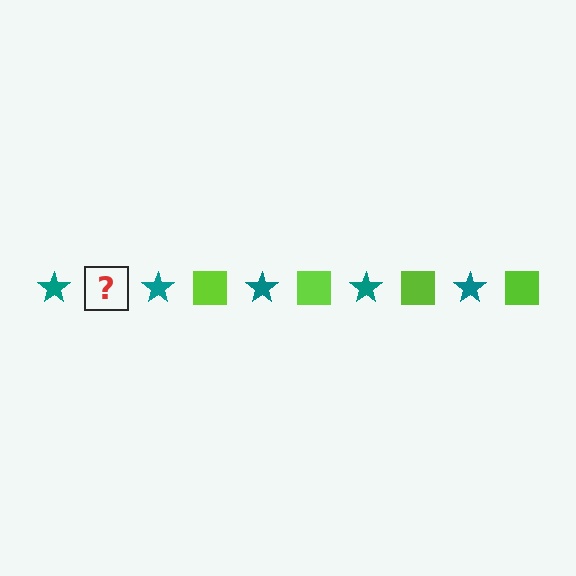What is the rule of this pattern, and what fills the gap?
The rule is that the pattern alternates between teal star and lime square. The gap should be filled with a lime square.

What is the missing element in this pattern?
The missing element is a lime square.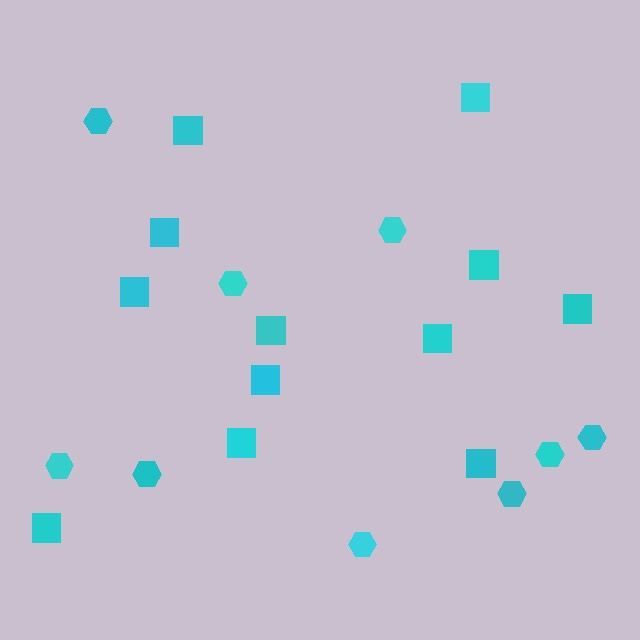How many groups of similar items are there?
There are 2 groups: one group of hexagons (9) and one group of squares (12).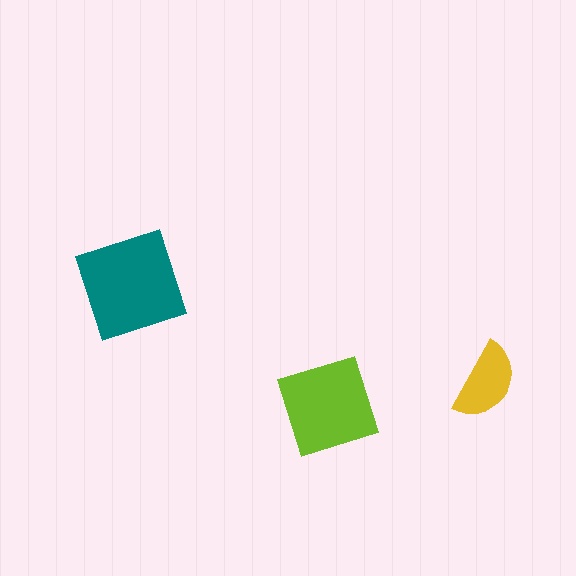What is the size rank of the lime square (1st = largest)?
2nd.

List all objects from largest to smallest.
The teal diamond, the lime square, the yellow semicircle.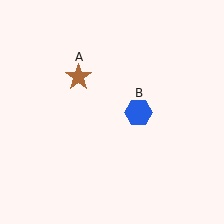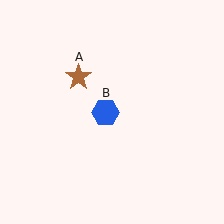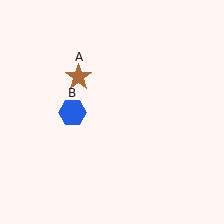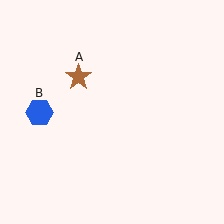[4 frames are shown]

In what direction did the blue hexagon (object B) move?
The blue hexagon (object B) moved left.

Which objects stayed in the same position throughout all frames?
Brown star (object A) remained stationary.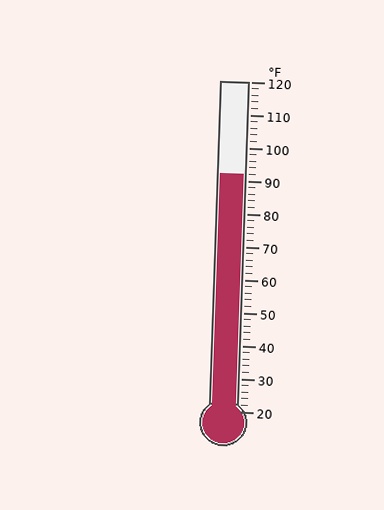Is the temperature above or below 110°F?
The temperature is below 110°F.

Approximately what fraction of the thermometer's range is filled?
The thermometer is filled to approximately 70% of its range.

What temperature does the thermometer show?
The thermometer shows approximately 92°F.